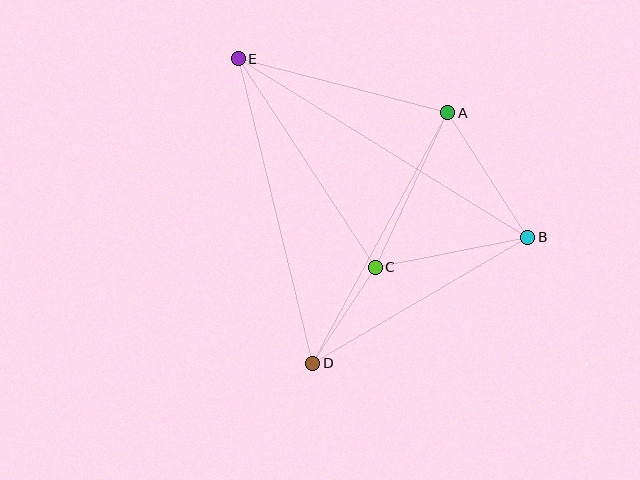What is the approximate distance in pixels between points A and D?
The distance between A and D is approximately 285 pixels.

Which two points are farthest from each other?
Points B and E are farthest from each other.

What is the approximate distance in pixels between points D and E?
The distance between D and E is approximately 313 pixels.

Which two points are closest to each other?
Points C and D are closest to each other.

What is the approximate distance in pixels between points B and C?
The distance between B and C is approximately 155 pixels.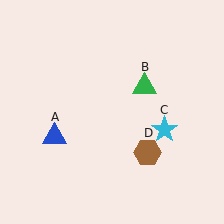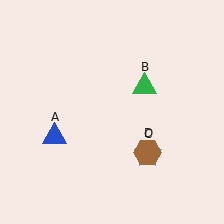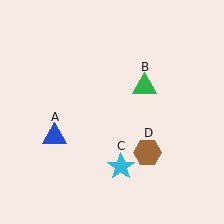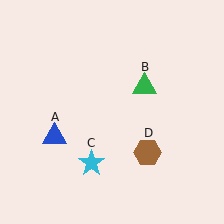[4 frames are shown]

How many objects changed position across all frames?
1 object changed position: cyan star (object C).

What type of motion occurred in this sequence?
The cyan star (object C) rotated clockwise around the center of the scene.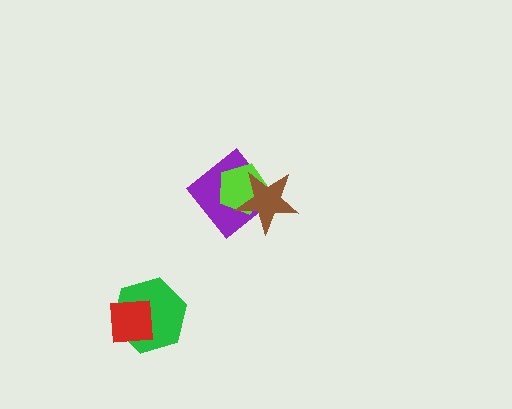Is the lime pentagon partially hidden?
Yes, it is partially covered by another shape.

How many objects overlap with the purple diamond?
2 objects overlap with the purple diamond.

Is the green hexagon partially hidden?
Yes, it is partially covered by another shape.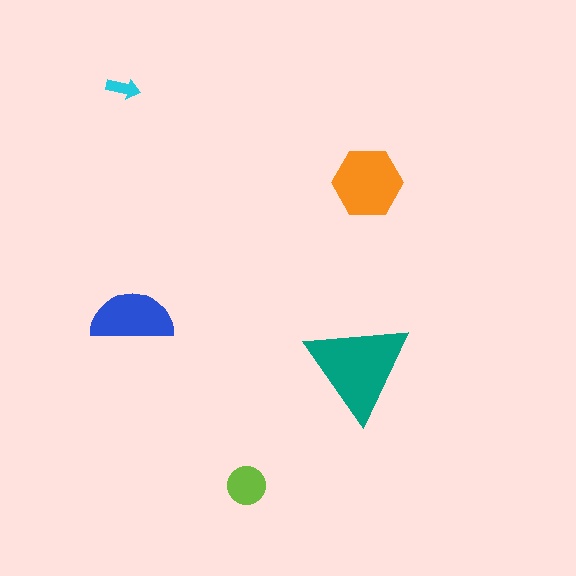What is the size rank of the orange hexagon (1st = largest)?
2nd.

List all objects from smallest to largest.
The cyan arrow, the lime circle, the blue semicircle, the orange hexagon, the teal triangle.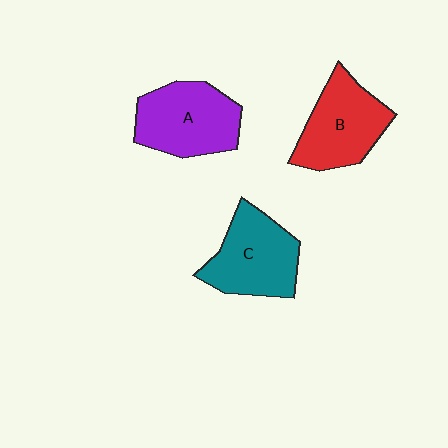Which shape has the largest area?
Shape A (purple).